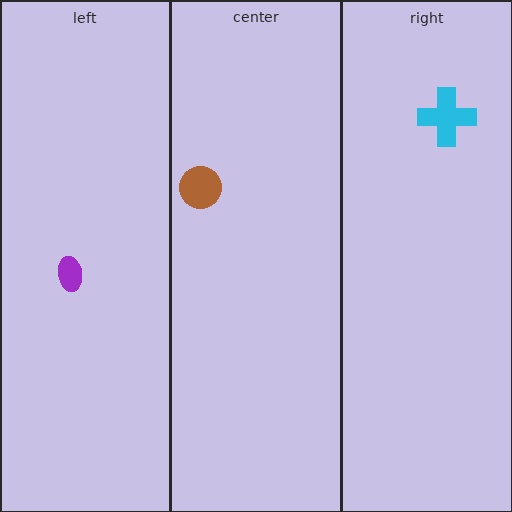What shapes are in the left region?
The purple ellipse.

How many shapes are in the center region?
1.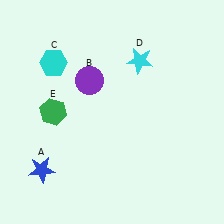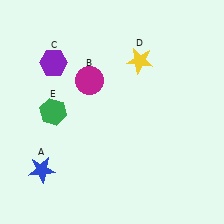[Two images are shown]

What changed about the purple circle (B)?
In Image 1, B is purple. In Image 2, it changed to magenta.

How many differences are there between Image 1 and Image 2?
There are 3 differences between the two images.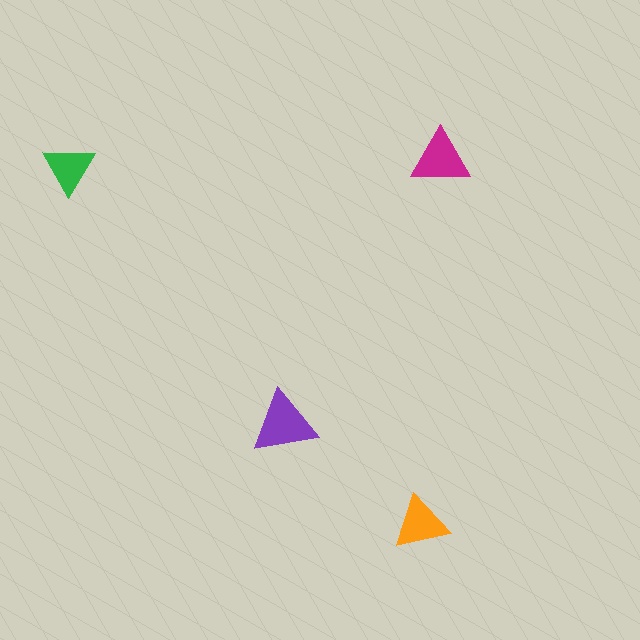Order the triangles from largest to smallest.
the purple one, the magenta one, the orange one, the green one.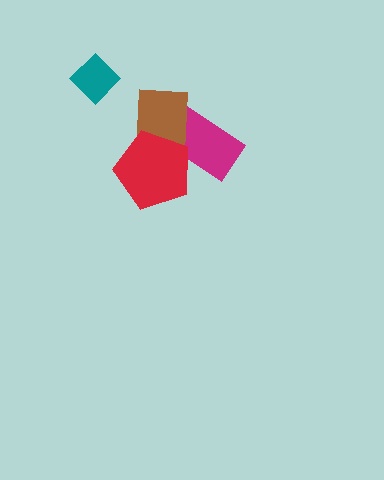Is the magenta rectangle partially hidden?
Yes, it is partially covered by another shape.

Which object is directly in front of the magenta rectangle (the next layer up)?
The brown rectangle is directly in front of the magenta rectangle.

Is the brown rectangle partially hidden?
Yes, it is partially covered by another shape.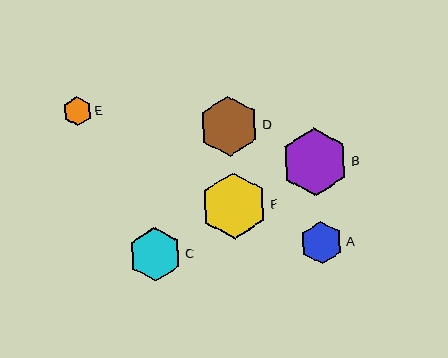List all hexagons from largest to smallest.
From largest to smallest: B, F, D, C, A, E.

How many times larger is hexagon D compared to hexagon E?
Hexagon D is approximately 2.1 times the size of hexagon E.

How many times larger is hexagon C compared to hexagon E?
Hexagon C is approximately 1.9 times the size of hexagon E.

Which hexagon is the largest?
Hexagon B is the largest with a size of approximately 68 pixels.